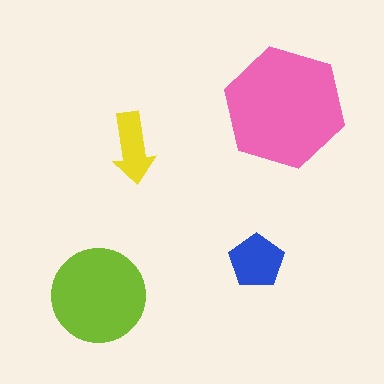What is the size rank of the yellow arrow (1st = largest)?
4th.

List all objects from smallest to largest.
The yellow arrow, the blue pentagon, the lime circle, the pink hexagon.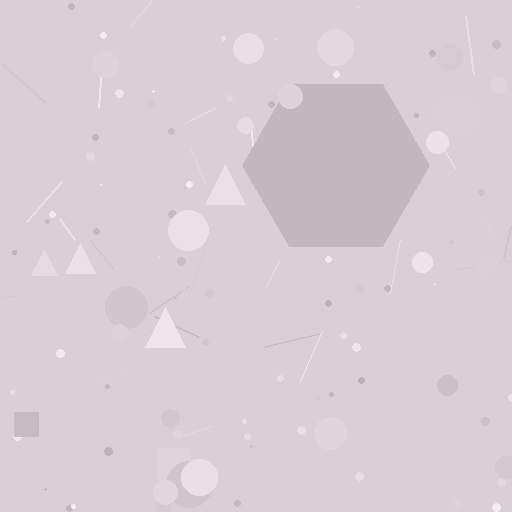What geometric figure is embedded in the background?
A hexagon is embedded in the background.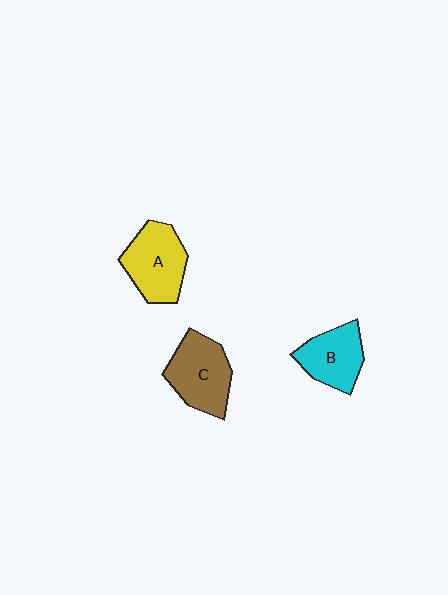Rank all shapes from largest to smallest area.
From largest to smallest: C (brown), A (yellow), B (cyan).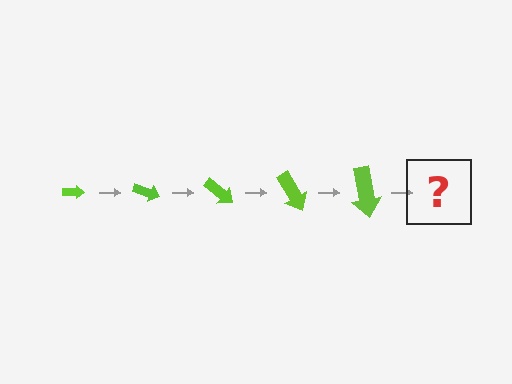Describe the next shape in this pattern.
It should be an arrow, larger than the previous one and rotated 100 degrees from the start.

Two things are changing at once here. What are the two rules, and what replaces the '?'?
The two rules are that the arrow grows larger each step and it rotates 20 degrees each step. The '?' should be an arrow, larger than the previous one and rotated 100 degrees from the start.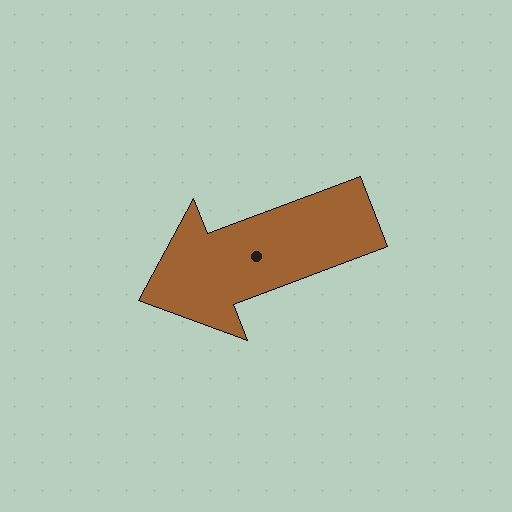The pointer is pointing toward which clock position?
Roughly 8 o'clock.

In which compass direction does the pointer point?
West.